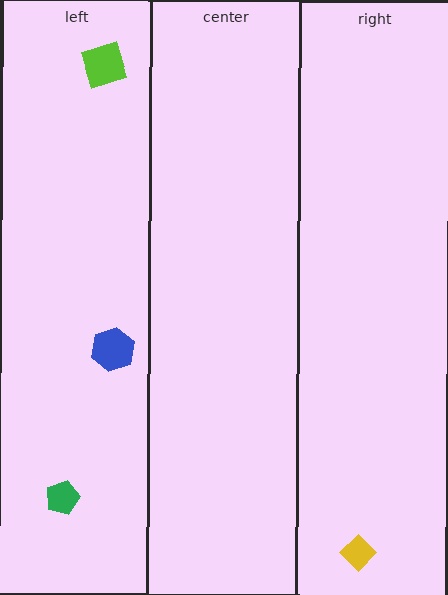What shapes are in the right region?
The yellow diamond.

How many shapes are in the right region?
1.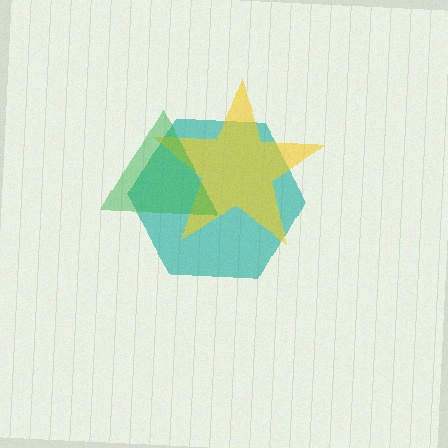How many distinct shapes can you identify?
There are 3 distinct shapes: a teal hexagon, a yellow star, a green triangle.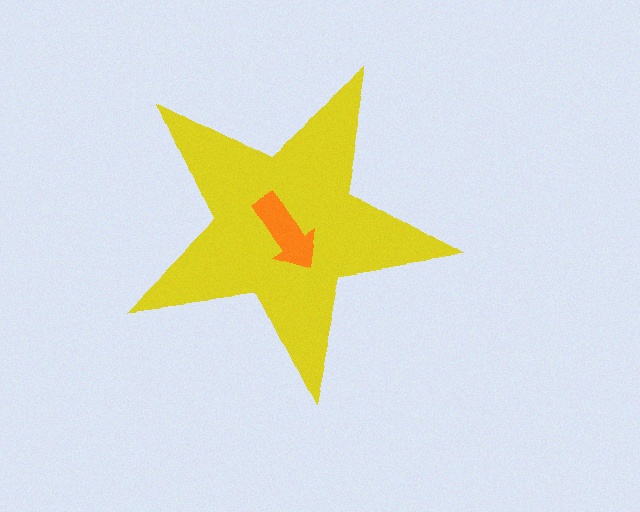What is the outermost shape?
The yellow star.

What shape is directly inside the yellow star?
The orange arrow.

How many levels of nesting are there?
2.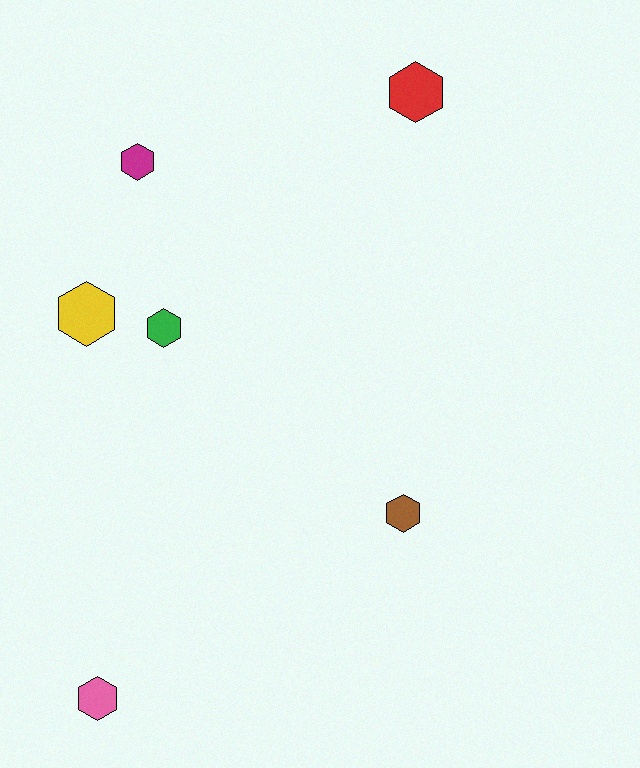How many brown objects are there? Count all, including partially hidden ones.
There is 1 brown object.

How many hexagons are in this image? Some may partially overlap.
There are 6 hexagons.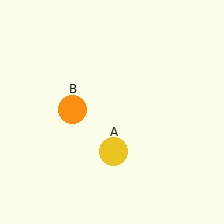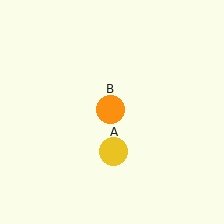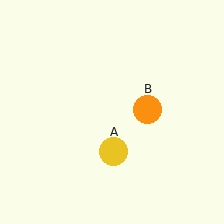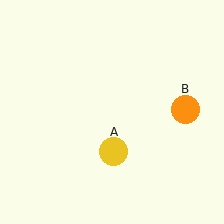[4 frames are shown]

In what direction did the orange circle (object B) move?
The orange circle (object B) moved right.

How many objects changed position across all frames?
1 object changed position: orange circle (object B).